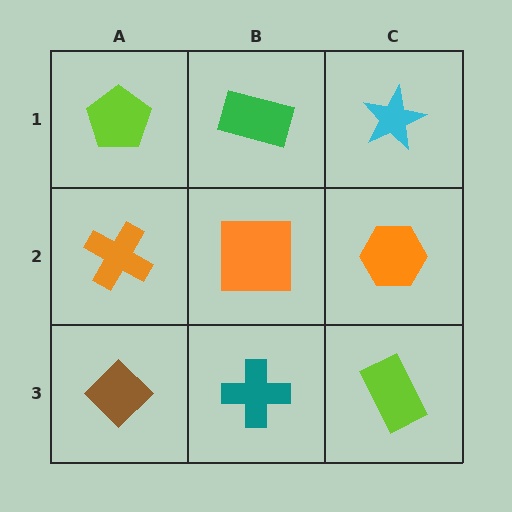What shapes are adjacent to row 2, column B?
A green rectangle (row 1, column B), a teal cross (row 3, column B), an orange cross (row 2, column A), an orange hexagon (row 2, column C).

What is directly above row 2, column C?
A cyan star.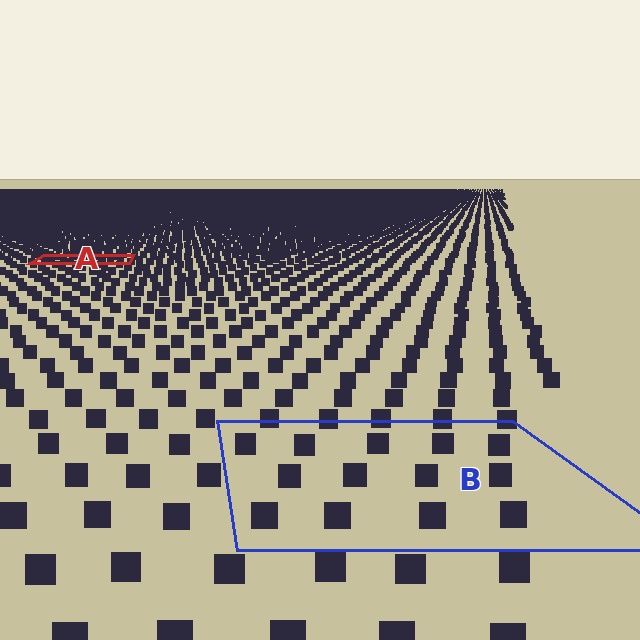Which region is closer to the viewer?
Region B is closer. The texture elements there are larger and more spread out.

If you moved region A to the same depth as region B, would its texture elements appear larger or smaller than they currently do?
They would appear larger. At a closer depth, the same texture elements are projected at a bigger on-screen size.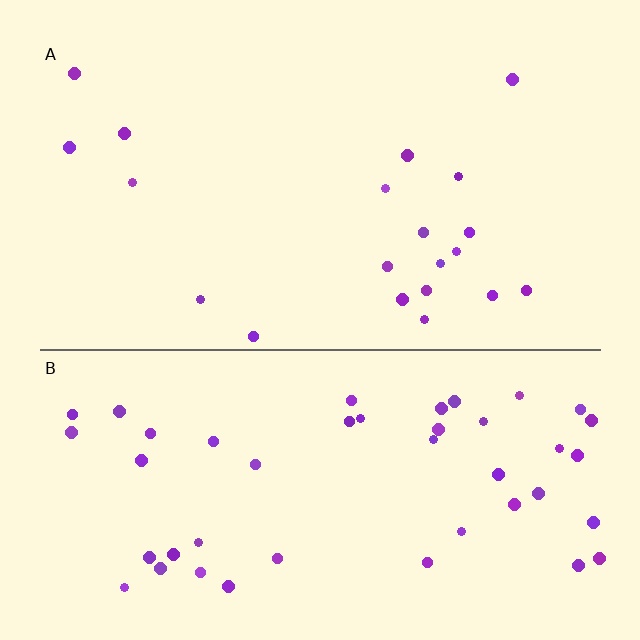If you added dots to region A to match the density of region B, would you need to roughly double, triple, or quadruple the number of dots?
Approximately double.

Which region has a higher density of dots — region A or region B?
B (the bottom).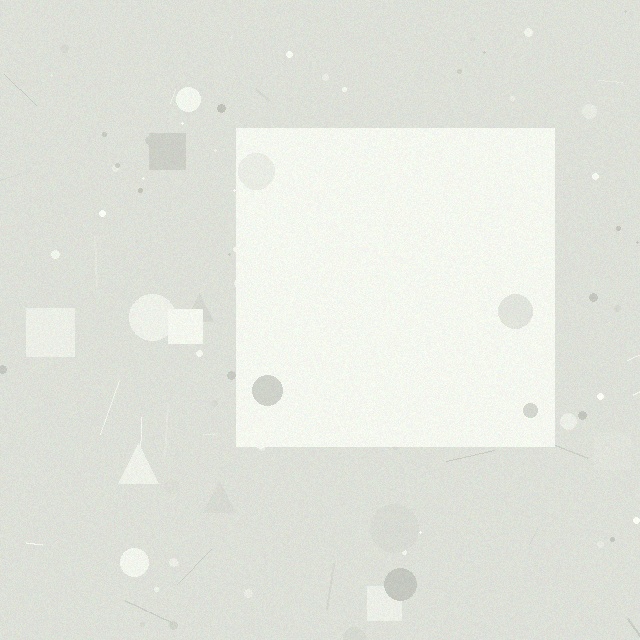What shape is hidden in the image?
A square is hidden in the image.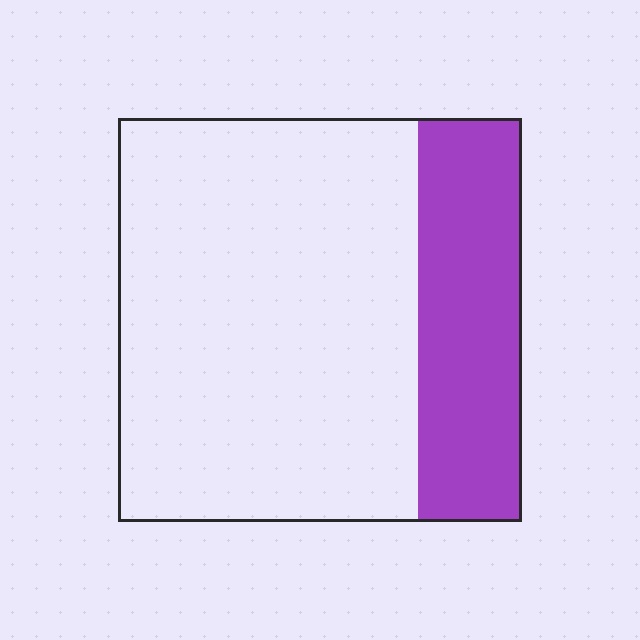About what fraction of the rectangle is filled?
About one quarter (1/4).